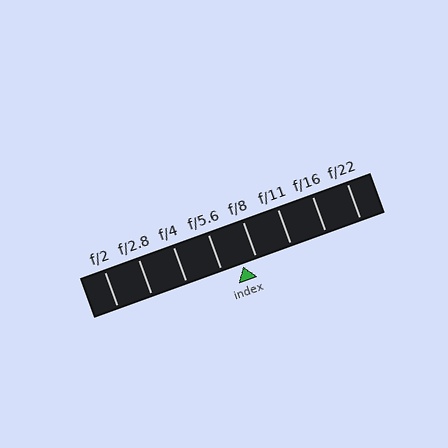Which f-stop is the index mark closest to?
The index mark is closest to f/8.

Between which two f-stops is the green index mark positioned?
The index mark is between f/5.6 and f/8.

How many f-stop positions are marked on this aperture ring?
There are 8 f-stop positions marked.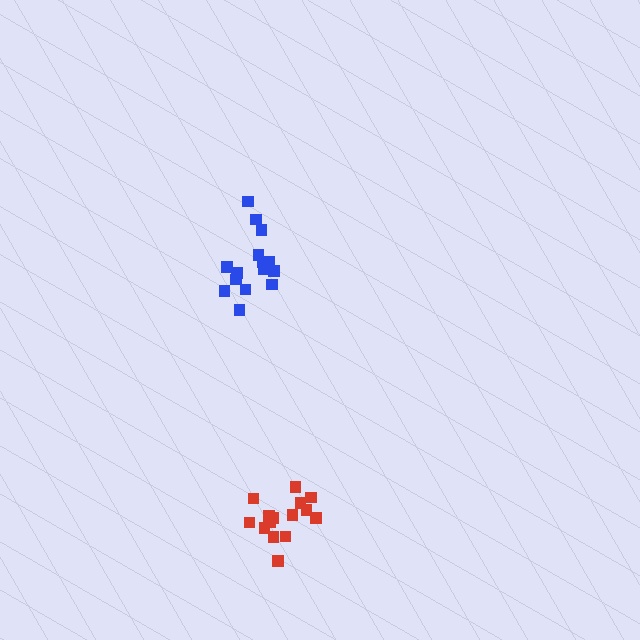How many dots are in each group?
Group 1: 15 dots, Group 2: 15 dots (30 total).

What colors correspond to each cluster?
The clusters are colored: blue, red.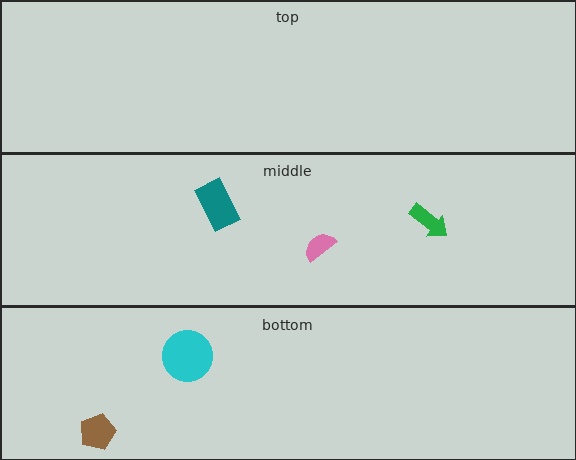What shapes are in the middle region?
The green arrow, the teal rectangle, the pink semicircle.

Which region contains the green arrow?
The middle region.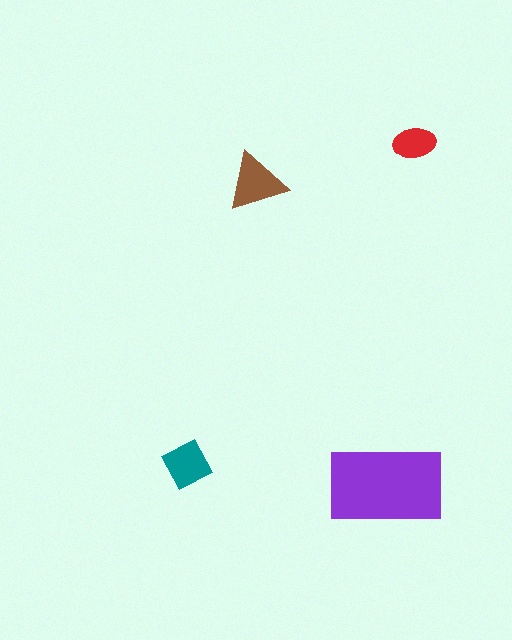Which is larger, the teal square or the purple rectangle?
The purple rectangle.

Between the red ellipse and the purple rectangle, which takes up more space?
The purple rectangle.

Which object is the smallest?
The red ellipse.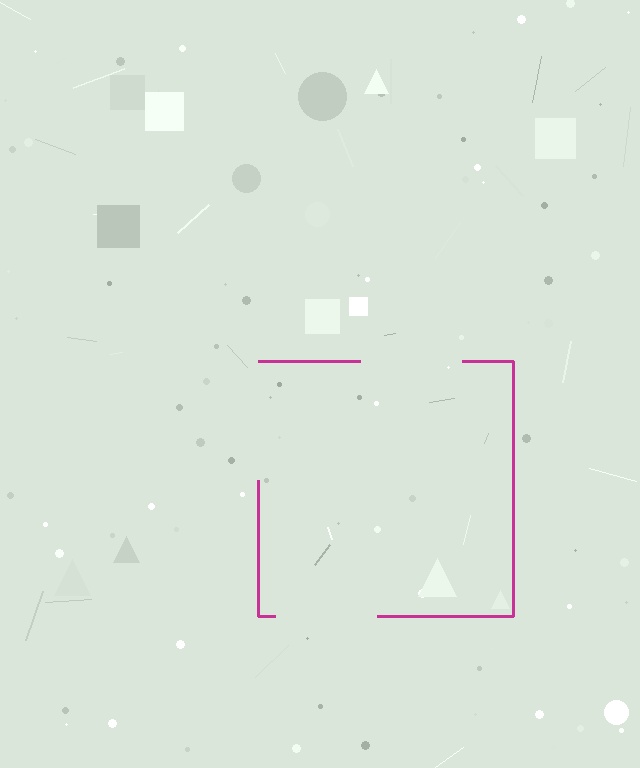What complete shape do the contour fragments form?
The contour fragments form a square.